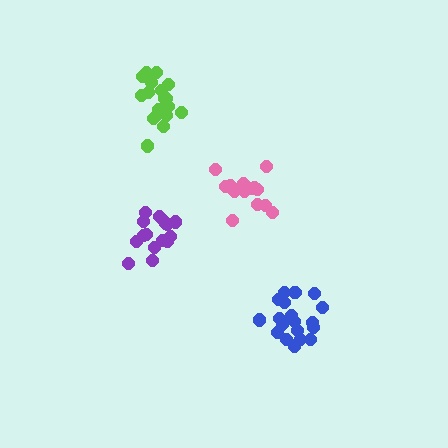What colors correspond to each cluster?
The clusters are colored: pink, lime, blue, purple.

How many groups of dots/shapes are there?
There are 4 groups.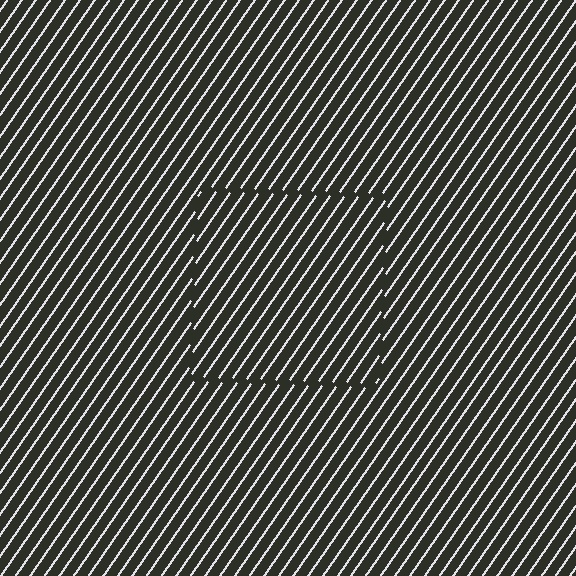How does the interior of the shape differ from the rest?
The interior of the shape contains the same grating, shifted by half a period — the contour is defined by the phase discontinuity where line-ends from the inner and outer gratings abut.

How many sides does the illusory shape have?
4 sides — the line-ends trace a square.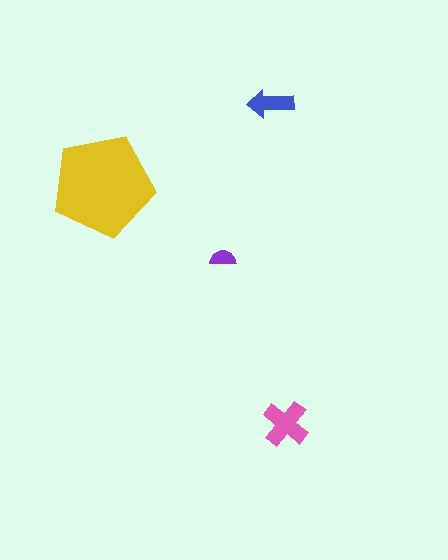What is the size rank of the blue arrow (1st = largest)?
3rd.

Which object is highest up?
The blue arrow is topmost.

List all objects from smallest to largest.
The purple semicircle, the blue arrow, the pink cross, the yellow pentagon.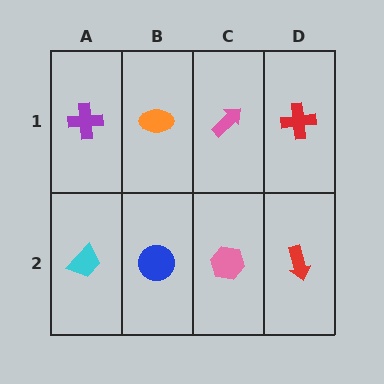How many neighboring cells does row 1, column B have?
3.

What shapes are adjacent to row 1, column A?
A cyan trapezoid (row 2, column A), an orange ellipse (row 1, column B).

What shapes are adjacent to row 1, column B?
A blue circle (row 2, column B), a purple cross (row 1, column A), a pink arrow (row 1, column C).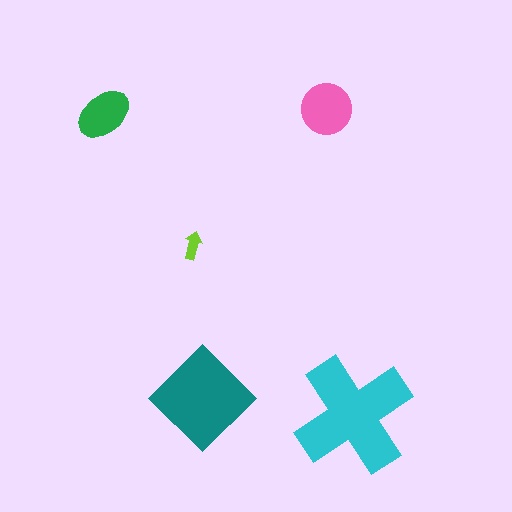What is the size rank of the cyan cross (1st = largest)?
1st.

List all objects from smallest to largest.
The lime arrow, the green ellipse, the pink circle, the teal diamond, the cyan cross.